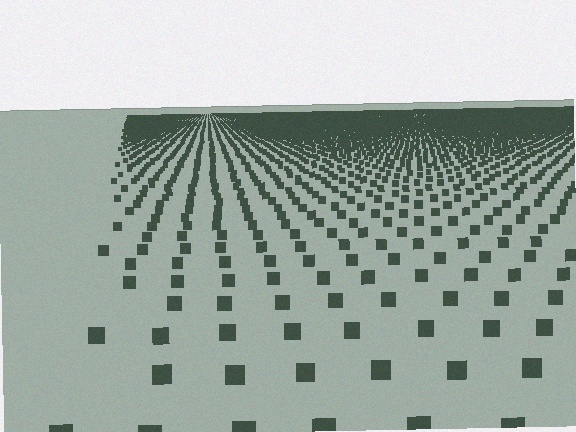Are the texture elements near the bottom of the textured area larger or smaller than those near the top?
Larger. Near the bottom, elements are closer to the viewer and appear at a bigger on-screen size.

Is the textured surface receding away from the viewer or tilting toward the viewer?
The surface is receding away from the viewer. Texture elements get smaller and denser toward the top.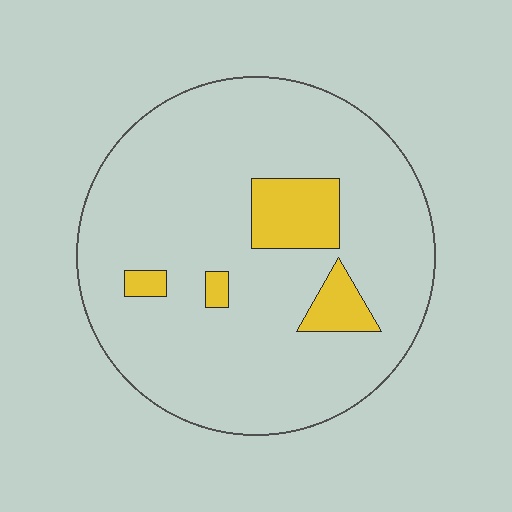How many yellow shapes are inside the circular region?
4.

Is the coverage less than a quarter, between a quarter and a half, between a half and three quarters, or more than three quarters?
Less than a quarter.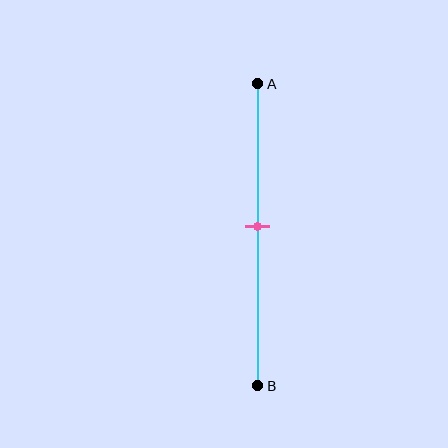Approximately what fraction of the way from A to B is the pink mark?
The pink mark is approximately 45% of the way from A to B.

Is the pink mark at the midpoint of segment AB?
Yes, the mark is approximately at the midpoint.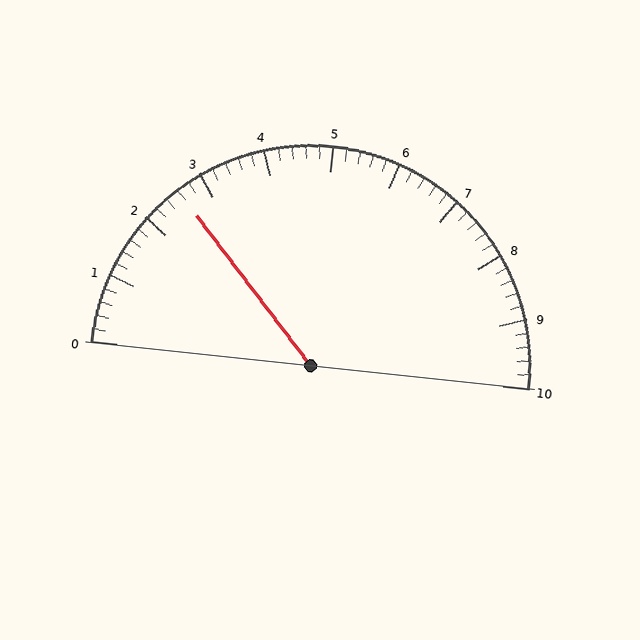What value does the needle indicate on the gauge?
The needle indicates approximately 2.6.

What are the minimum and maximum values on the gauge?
The gauge ranges from 0 to 10.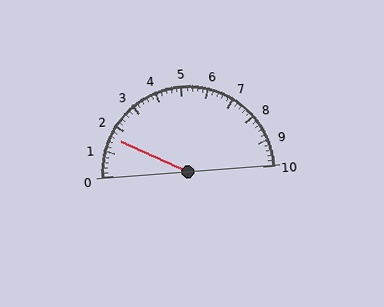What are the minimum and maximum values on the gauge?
The gauge ranges from 0 to 10.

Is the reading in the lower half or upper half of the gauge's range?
The reading is in the lower half of the range (0 to 10).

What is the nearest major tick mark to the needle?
The nearest major tick mark is 2.